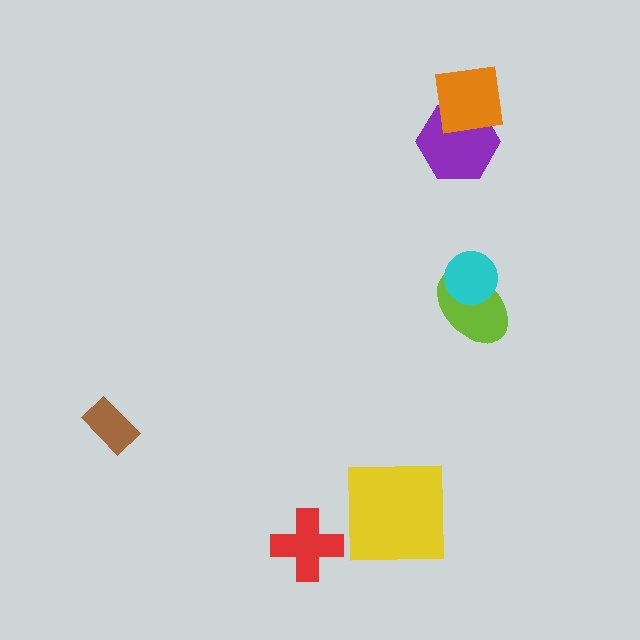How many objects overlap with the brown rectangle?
0 objects overlap with the brown rectangle.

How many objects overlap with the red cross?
0 objects overlap with the red cross.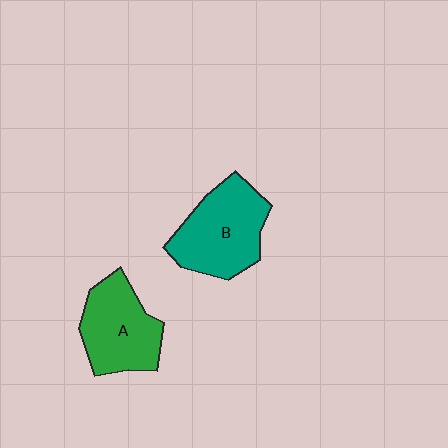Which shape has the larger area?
Shape B (teal).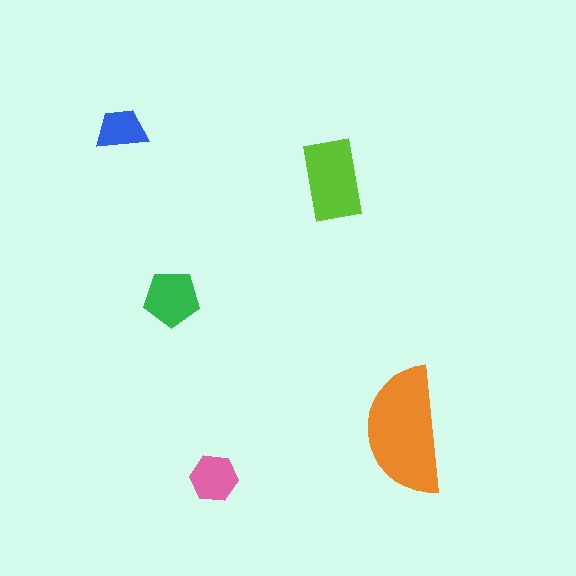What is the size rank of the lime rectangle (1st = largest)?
2nd.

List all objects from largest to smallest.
The orange semicircle, the lime rectangle, the green pentagon, the pink hexagon, the blue trapezoid.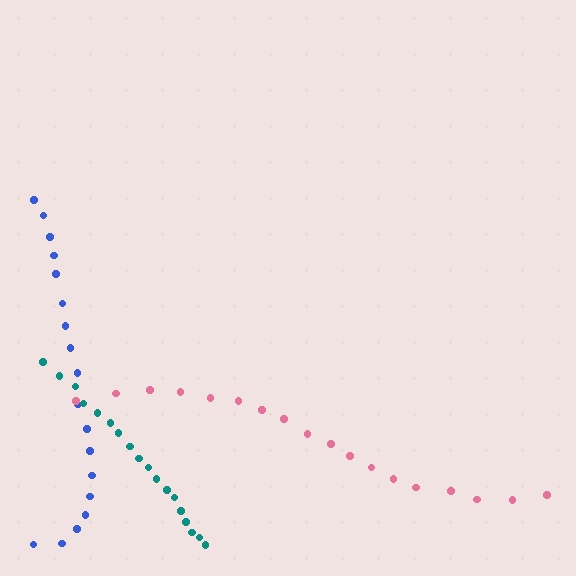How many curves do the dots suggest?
There are 3 distinct paths.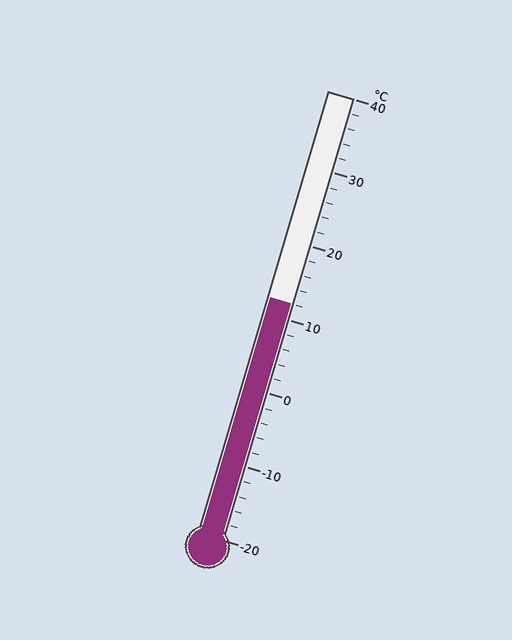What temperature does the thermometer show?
The thermometer shows approximately 12°C.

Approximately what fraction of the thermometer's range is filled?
The thermometer is filled to approximately 55% of its range.